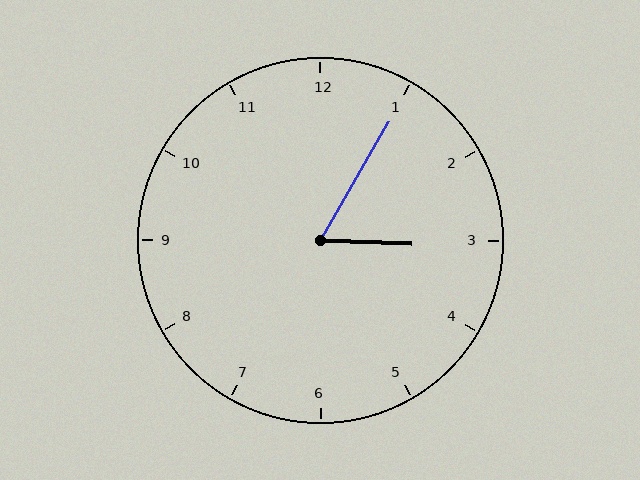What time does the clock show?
3:05.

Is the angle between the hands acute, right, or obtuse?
It is acute.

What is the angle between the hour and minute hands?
Approximately 62 degrees.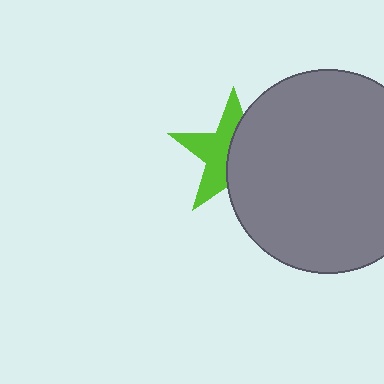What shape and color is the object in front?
The object in front is a gray circle.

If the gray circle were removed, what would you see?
You would see the complete lime star.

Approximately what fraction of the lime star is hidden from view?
Roughly 50% of the lime star is hidden behind the gray circle.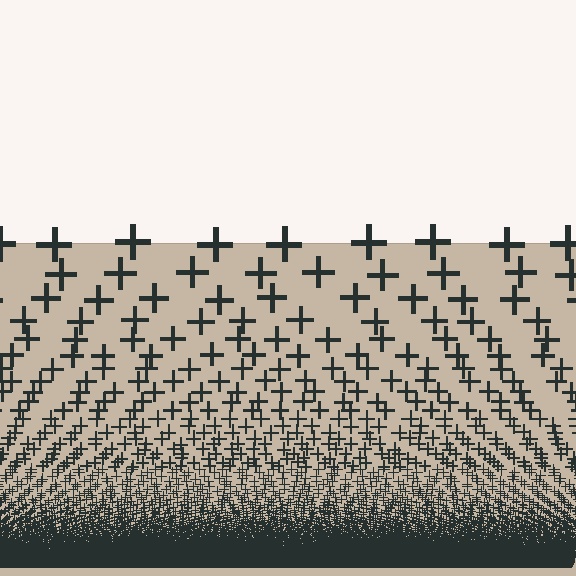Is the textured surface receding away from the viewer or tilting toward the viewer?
The surface appears to tilt toward the viewer. Texture elements get larger and sparser toward the top.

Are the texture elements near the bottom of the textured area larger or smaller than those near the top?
Smaller. The gradient is inverted — elements near the bottom are smaller and denser.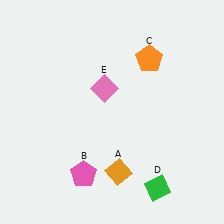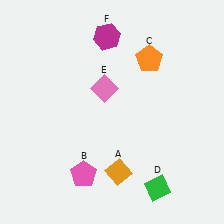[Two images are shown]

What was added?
A magenta hexagon (F) was added in Image 2.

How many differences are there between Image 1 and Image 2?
There is 1 difference between the two images.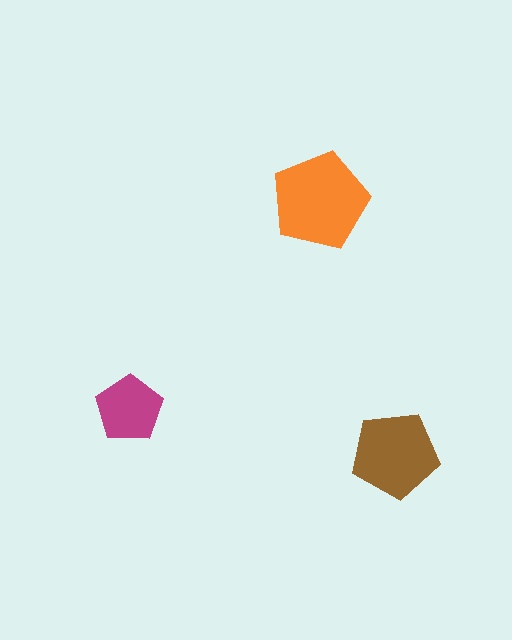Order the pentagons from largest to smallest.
the orange one, the brown one, the magenta one.